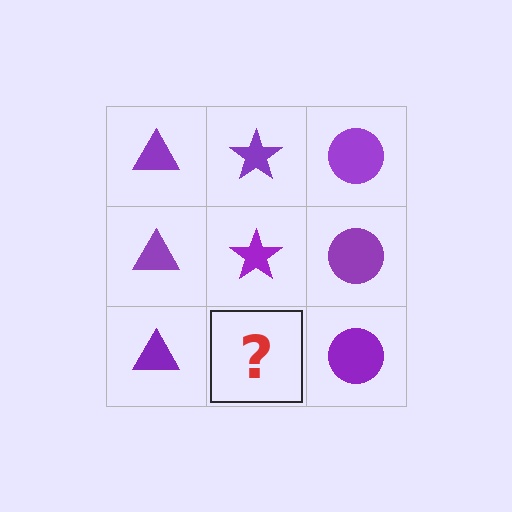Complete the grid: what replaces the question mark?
The question mark should be replaced with a purple star.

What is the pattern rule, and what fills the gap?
The rule is that each column has a consistent shape. The gap should be filled with a purple star.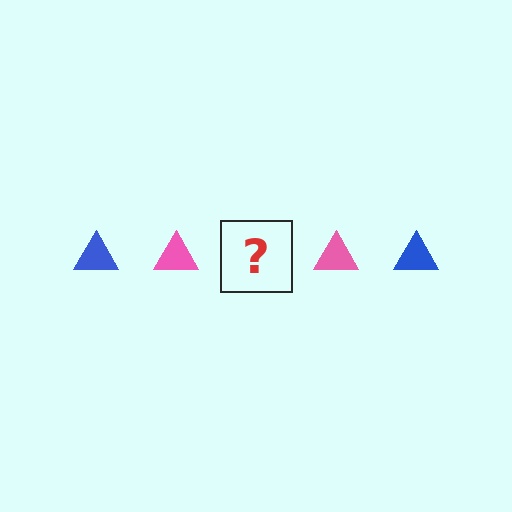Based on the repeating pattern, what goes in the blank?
The blank should be a blue triangle.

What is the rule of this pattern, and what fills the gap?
The rule is that the pattern cycles through blue, pink triangles. The gap should be filled with a blue triangle.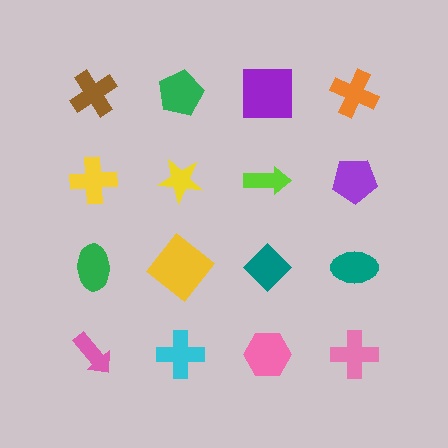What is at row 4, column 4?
A pink cross.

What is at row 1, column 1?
A brown cross.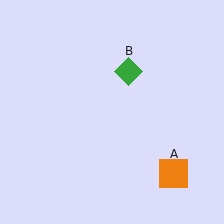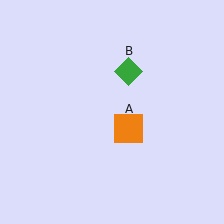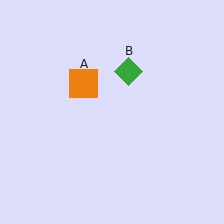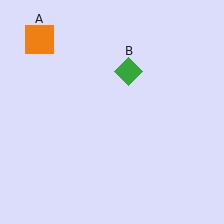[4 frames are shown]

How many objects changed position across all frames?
1 object changed position: orange square (object A).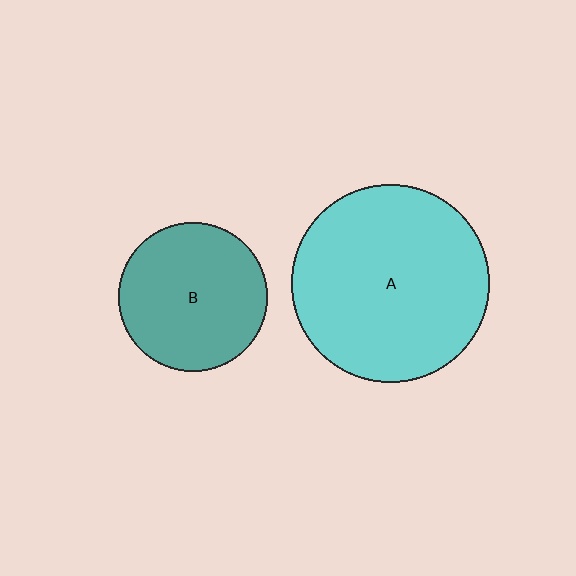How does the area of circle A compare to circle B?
Approximately 1.8 times.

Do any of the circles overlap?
No, none of the circles overlap.